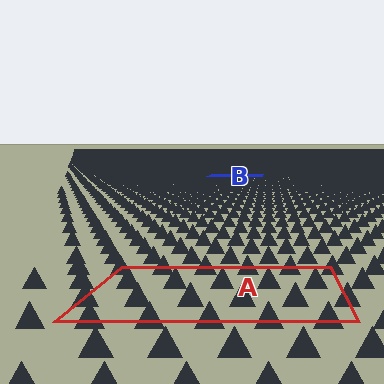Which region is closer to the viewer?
Region A is closer. The texture elements there are larger and more spread out.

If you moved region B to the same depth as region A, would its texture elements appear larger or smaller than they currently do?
They would appear larger. At a closer depth, the same texture elements are projected at a bigger on-screen size.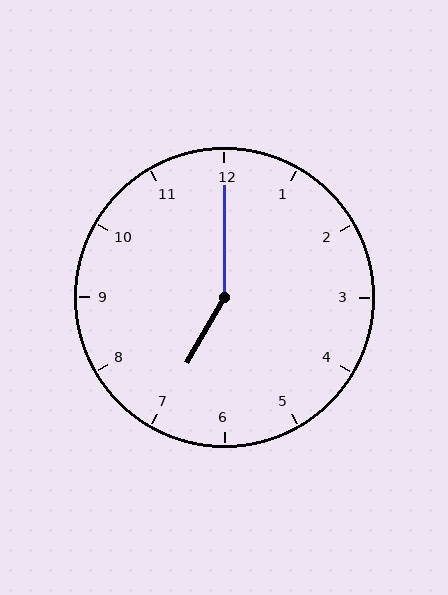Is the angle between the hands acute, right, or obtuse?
It is obtuse.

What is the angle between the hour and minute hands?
Approximately 150 degrees.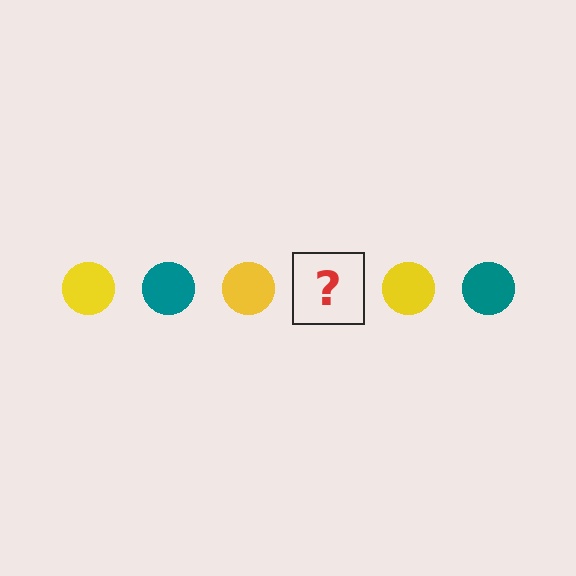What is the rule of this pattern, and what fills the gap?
The rule is that the pattern cycles through yellow, teal circles. The gap should be filled with a teal circle.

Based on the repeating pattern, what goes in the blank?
The blank should be a teal circle.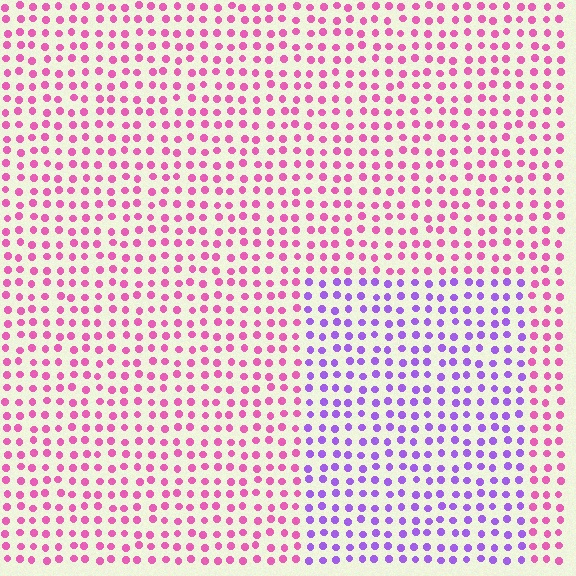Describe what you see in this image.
The image is filled with small pink elements in a uniform arrangement. A rectangle-shaped region is visible where the elements are tinted to a slightly different hue, forming a subtle color boundary.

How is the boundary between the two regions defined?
The boundary is defined purely by a slight shift in hue (about 51 degrees). Spacing, size, and orientation are identical on both sides.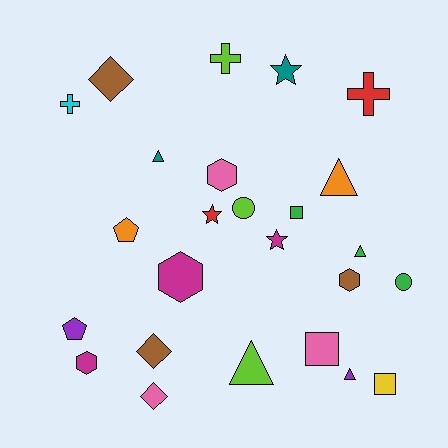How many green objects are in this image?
There are 3 green objects.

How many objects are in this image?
There are 25 objects.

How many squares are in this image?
There are 3 squares.